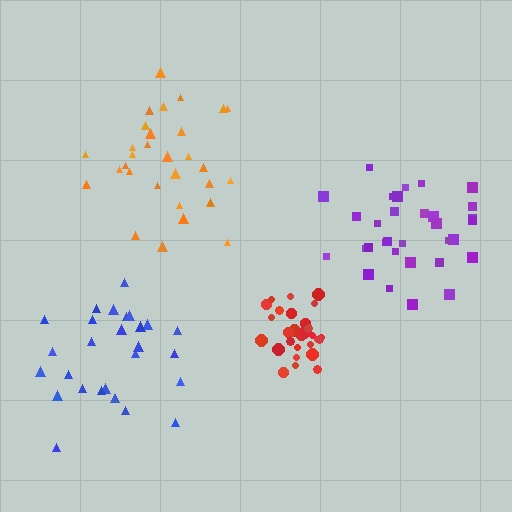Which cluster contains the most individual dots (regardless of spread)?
Purple (32).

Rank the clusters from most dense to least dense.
red, purple, orange, blue.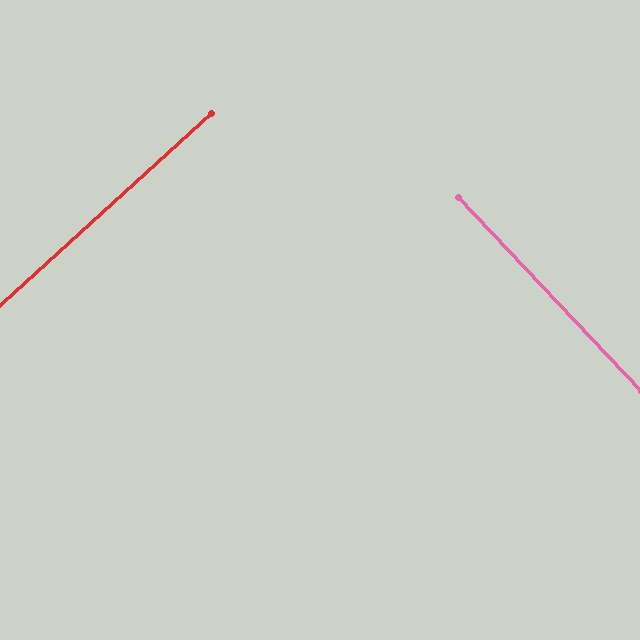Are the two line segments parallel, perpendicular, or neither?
Perpendicular — they meet at approximately 89°.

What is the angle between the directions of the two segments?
Approximately 89 degrees.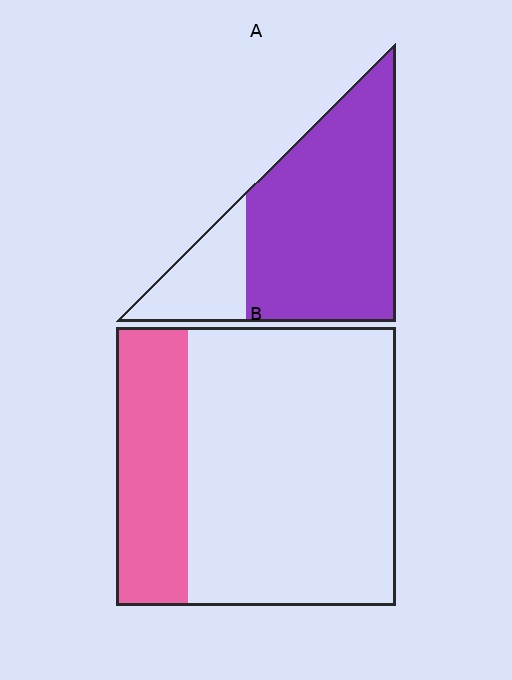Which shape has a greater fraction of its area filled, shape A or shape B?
Shape A.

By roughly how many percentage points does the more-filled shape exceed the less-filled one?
By roughly 55 percentage points (A over B).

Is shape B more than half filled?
No.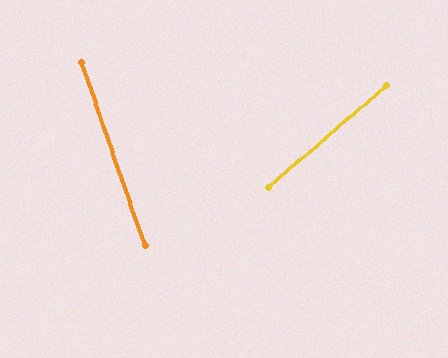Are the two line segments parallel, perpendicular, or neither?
Neither parallel nor perpendicular — they differ by about 68°.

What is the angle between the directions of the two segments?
Approximately 68 degrees.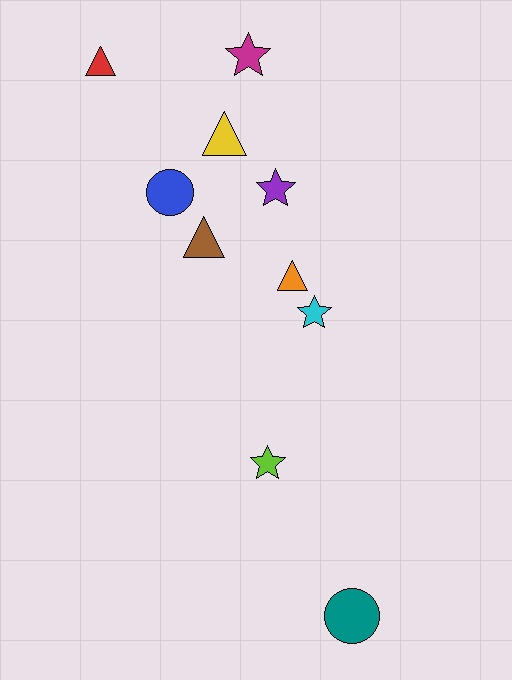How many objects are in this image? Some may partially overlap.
There are 10 objects.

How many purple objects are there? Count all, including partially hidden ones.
There is 1 purple object.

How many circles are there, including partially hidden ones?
There are 2 circles.